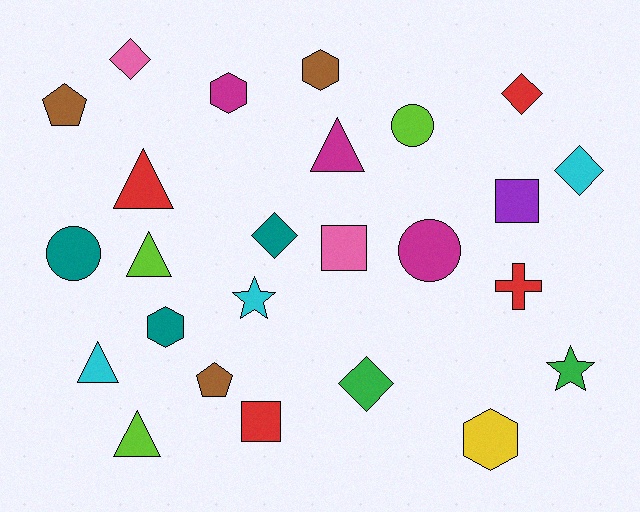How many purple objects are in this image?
There is 1 purple object.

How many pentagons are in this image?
There are 2 pentagons.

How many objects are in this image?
There are 25 objects.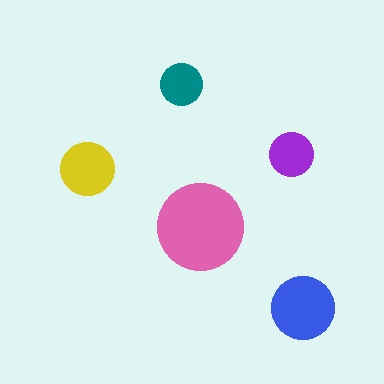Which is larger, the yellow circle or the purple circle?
The yellow one.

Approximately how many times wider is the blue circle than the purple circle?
About 1.5 times wider.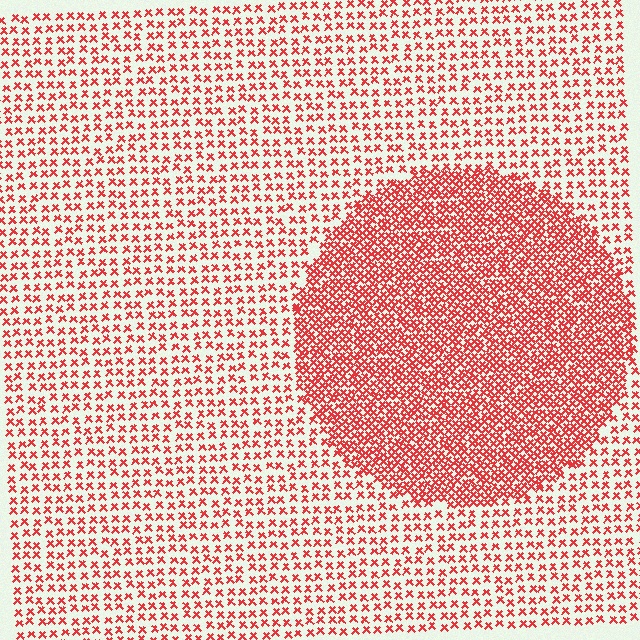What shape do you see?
I see a circle.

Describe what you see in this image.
The image contains small red elements arranged at two different densities. A circle-shaped region is visible where the elements are more densely packed than the surrounding area.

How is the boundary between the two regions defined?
The boundary is defined by a change in element density (approximately 2.3x ratio). All elements are the same color, size, and shape.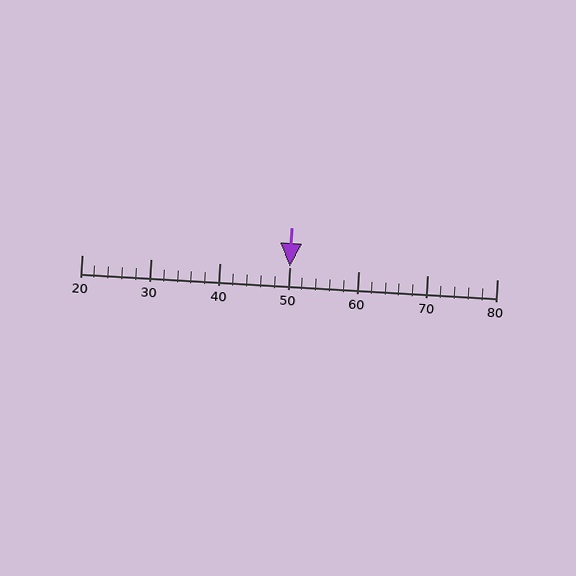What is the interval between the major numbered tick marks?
The major tick marks are spaced 10 units apart.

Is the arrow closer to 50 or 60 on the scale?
The arrow is closer to 50.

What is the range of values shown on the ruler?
The ruler shows values from 20 to 80.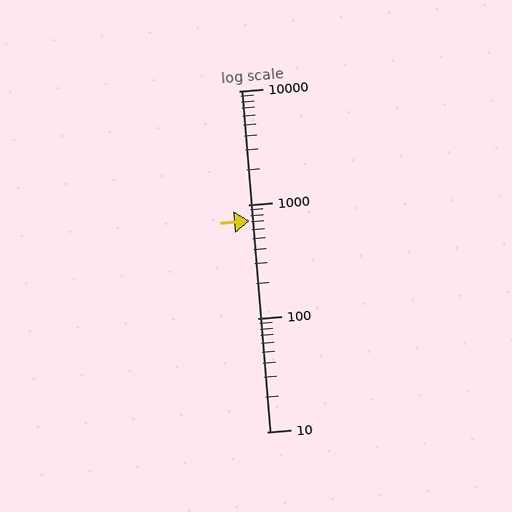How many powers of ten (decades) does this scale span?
The scale spans 3 decades, from 10 to 10000.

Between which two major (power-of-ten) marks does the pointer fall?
The pointer is between 100 and 1000.